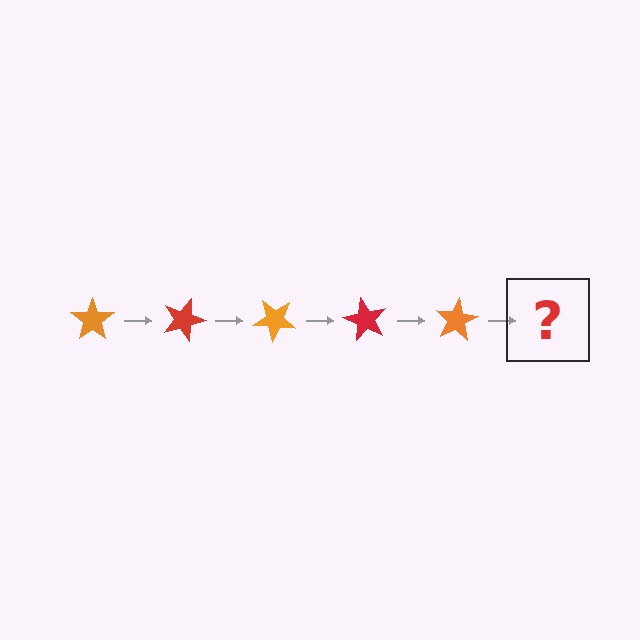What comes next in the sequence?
The next element should be a red star, rotated 100 degrees from the start.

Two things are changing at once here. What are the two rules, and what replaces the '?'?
The two rules are that it rotates 20 degrees each step and the color cycles through orange and red. The '?' should be a red star, rotated 100 degrees from the start.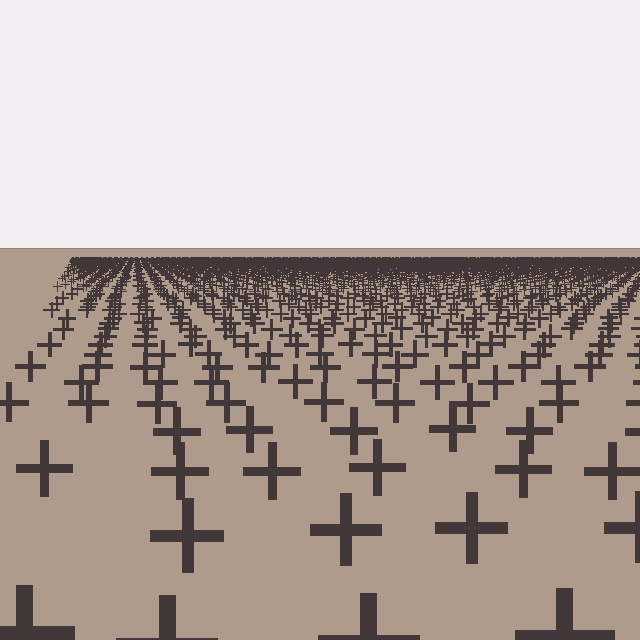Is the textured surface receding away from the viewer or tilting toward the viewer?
The surface is receding away from the viewer. Texture elements get smaller and denser toward the top.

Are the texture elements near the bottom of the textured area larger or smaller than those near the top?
Larger. Near the bottom, elements are closer to the viewer and appear at a bigger on-screen size.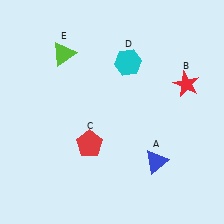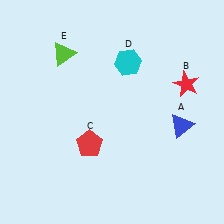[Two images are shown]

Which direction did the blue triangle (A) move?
The blue triangle (A) moved up.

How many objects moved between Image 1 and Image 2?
1 object moved between the two images.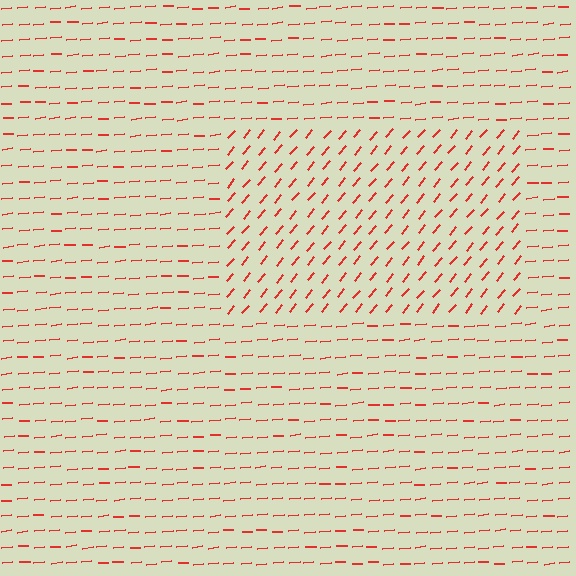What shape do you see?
I see a rectangle.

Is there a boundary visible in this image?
Yes, there is a texture boundary formed by a change in line orientation.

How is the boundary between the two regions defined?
The boundary is defined purely by a change in line orientation (approximately 45 degrees difference). All lines are the same color and thickness.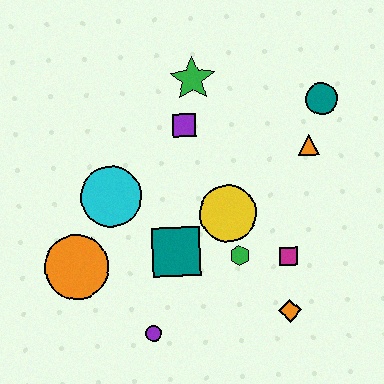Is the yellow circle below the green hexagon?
No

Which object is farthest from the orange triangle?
The orange circle is farthest from the orange triangle.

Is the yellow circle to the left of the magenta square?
Yes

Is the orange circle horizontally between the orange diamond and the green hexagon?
No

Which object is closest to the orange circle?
The cyan circle is closest to the orange circle.